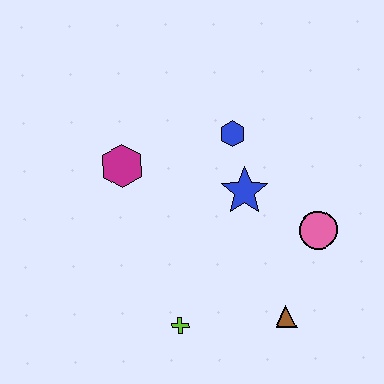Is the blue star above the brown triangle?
Yes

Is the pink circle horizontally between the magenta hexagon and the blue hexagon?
No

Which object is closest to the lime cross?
The brown triangle is closest to the lime cross.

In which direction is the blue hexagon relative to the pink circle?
The blue hexagon is above the pink circle.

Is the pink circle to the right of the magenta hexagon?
Yes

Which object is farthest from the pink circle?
The magenta hexagon is farthest from the pink circle.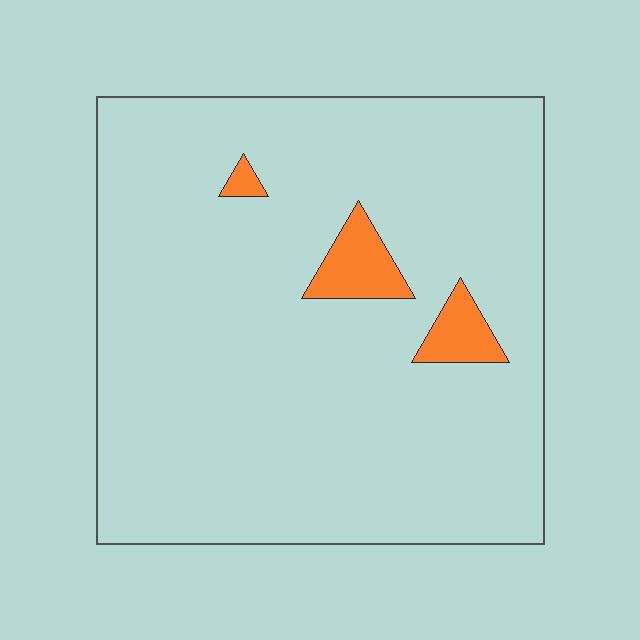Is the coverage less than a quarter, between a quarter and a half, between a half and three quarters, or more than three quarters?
Less than a quarter.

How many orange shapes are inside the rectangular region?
3.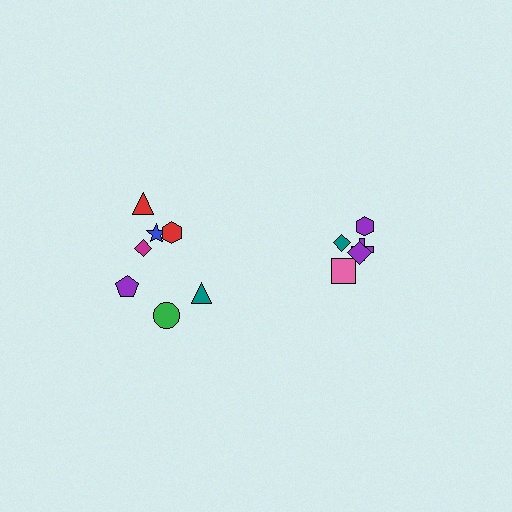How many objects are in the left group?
There are 7 objects.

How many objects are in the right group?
There are 5 objects.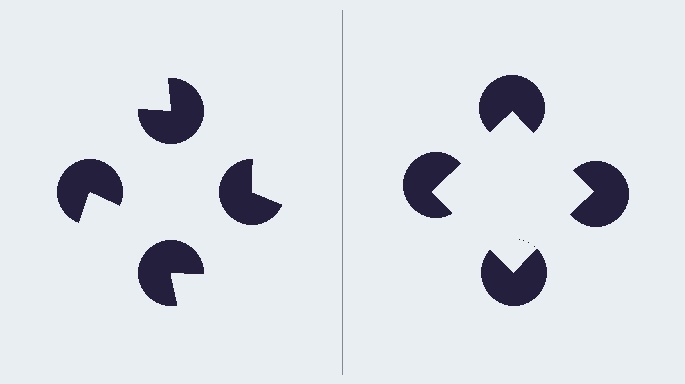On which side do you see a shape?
An illusory square appears on the right side. On the left side the wedge cuts are rotated, so no coherent shape forms.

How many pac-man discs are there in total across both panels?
8 — 4 on each side.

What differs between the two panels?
The pac-man discs are positioned identically on both sides; only the wedge orientations differ. On the right they align to a square; on the left they are misaligned.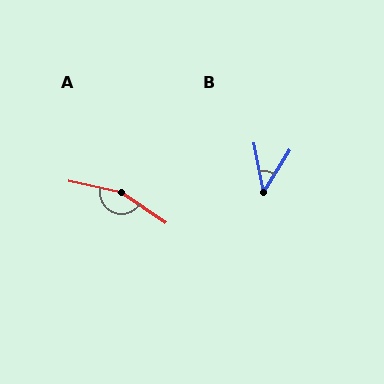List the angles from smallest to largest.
B (43°), A (158°).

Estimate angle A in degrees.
Approximately 158 degrees.